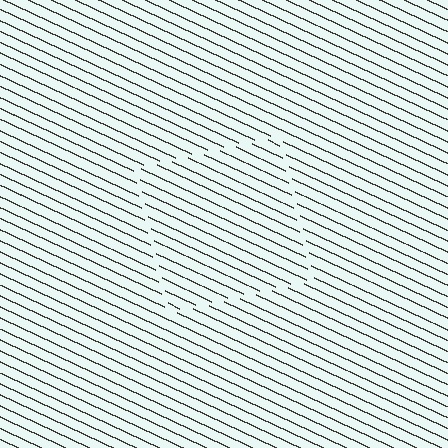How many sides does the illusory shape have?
4 sides — the line-ends trace a square.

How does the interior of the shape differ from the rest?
The interior of the shape contains the same grating, shifted by half a period — the contour is defined by the phase discontinuity where line-ends from the inner and outer gratings abut.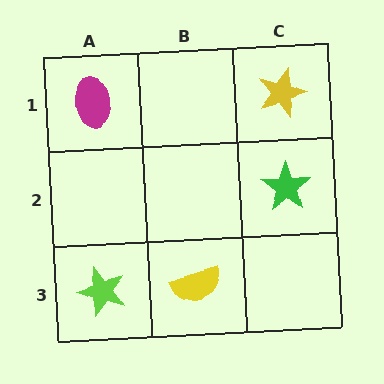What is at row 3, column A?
A lime star.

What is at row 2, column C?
A green star.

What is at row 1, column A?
A magenta ellipse.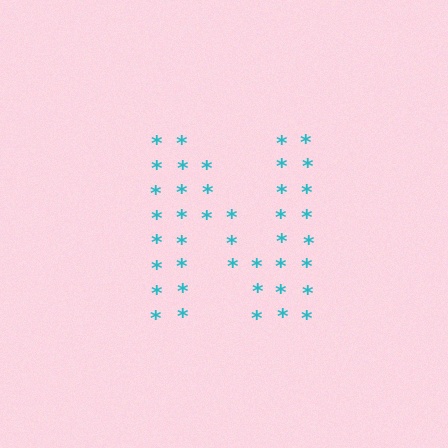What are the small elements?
The small elements are asterisks.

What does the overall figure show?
The overall figure shows the letter N.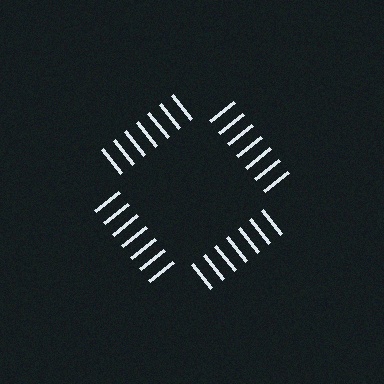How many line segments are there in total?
28 — 7 along each of the 4 edges.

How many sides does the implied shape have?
4 sides — the line-ends trace a square.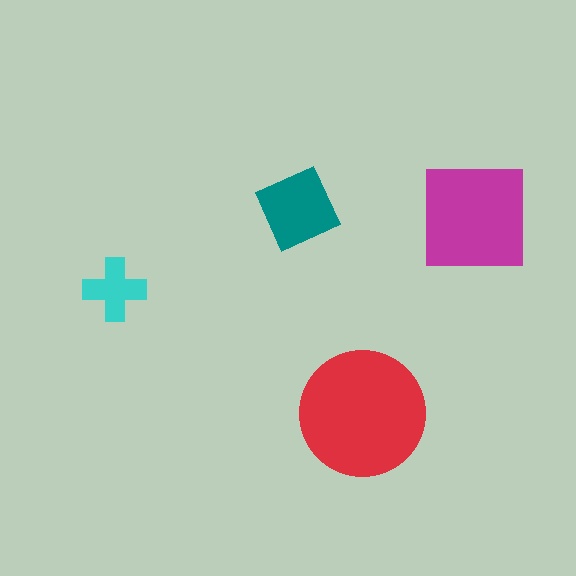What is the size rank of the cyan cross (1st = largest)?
4th.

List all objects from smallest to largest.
The cyan cross, the teal diamond, the magenta square, the red circle.